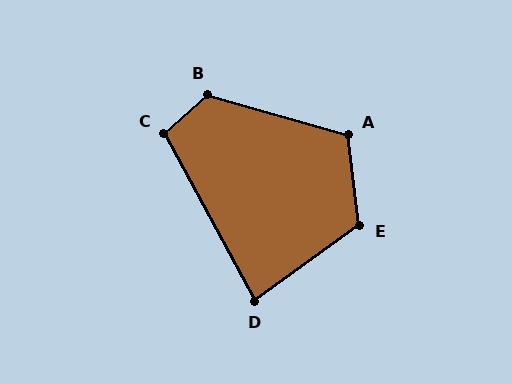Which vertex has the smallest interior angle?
D, at approximately 83 degrees.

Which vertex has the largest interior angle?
B, at approximately 122 degrees.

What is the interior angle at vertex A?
Approximately 113 degrees (obtuse).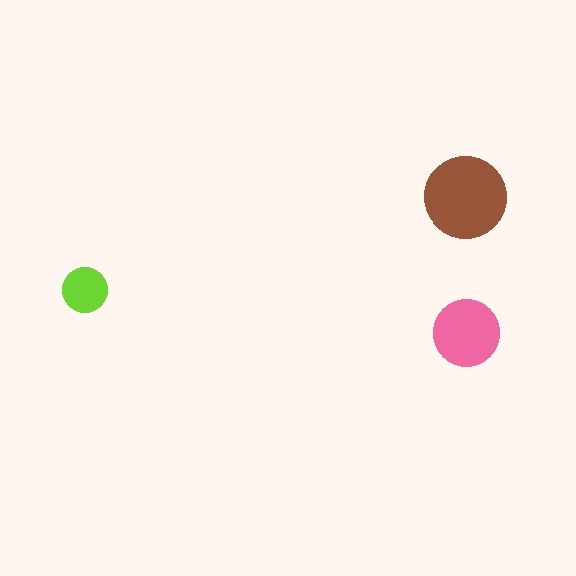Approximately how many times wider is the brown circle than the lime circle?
About 2 times wider.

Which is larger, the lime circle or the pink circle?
The pink one.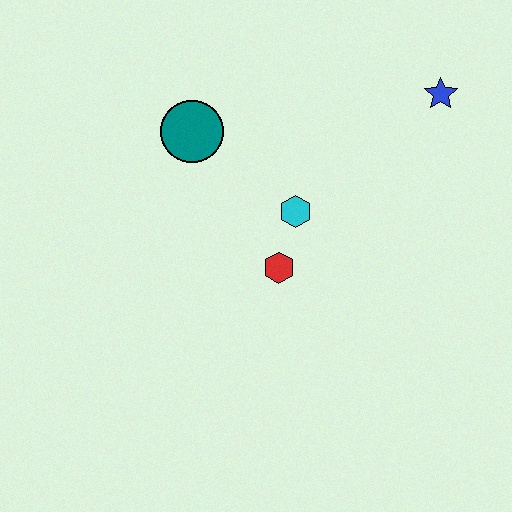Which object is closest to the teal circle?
The cyan hexagon is closest to the teal circle.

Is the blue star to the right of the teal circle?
Yes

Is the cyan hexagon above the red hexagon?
Yes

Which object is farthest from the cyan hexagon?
The blue star is farthest from the cyan hexagon.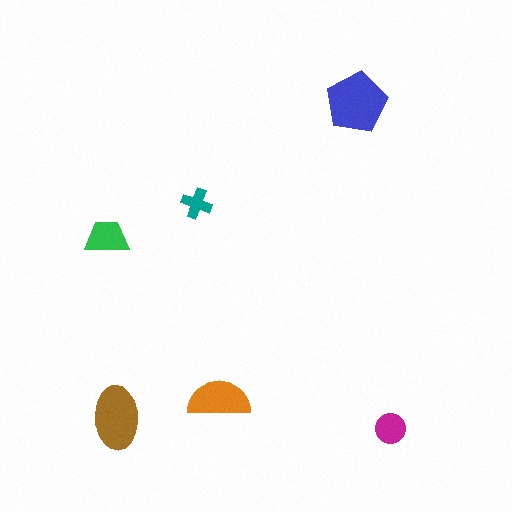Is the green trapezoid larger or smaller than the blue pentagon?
Smaller.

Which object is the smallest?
The teal cross.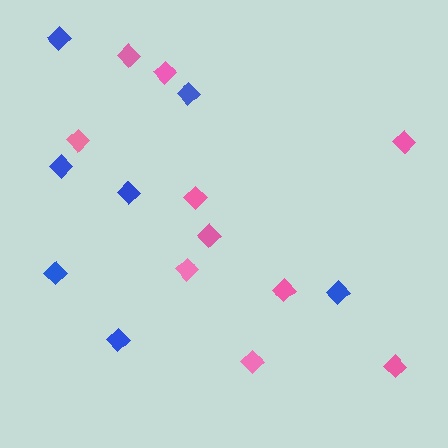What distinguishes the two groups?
There are 2 groups: one group of pink diamonds (10) and one group of blue diamonds (7).